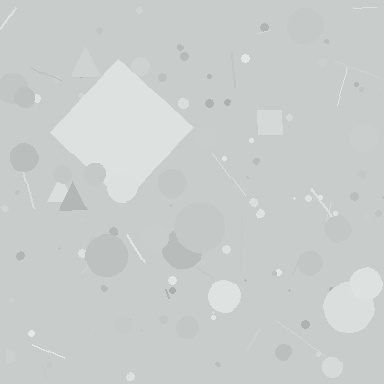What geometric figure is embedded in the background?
A diamond is embedded in the background.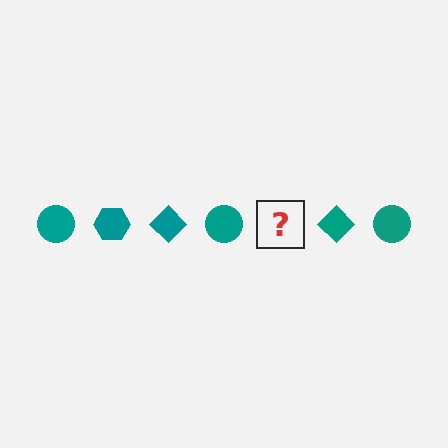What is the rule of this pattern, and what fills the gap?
The rule is that the pattern cycles through circle, hexagon, diamond shapes in teal. The gap should be filled with a teal hexagon.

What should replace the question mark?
The question mark should be replaced with a teal hexagon.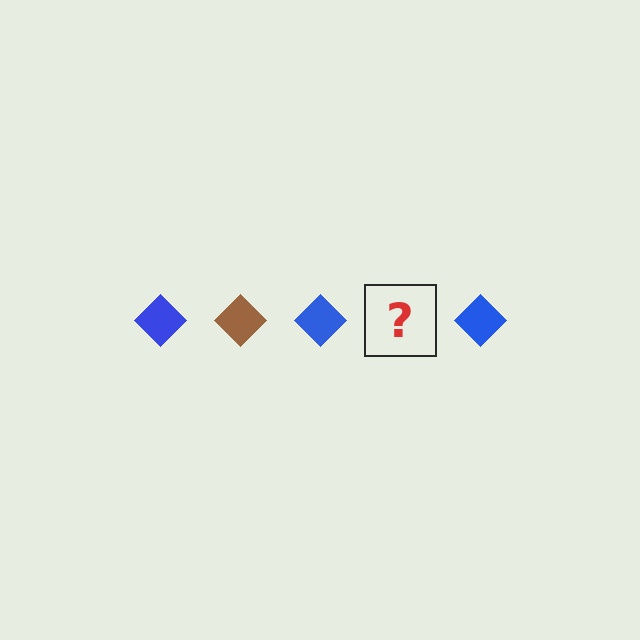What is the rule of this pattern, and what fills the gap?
The rule is that the pattern cycles through blue, brown diamonds. The gap should be filled with a brown diamond.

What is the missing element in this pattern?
The missing element is a brown diamond.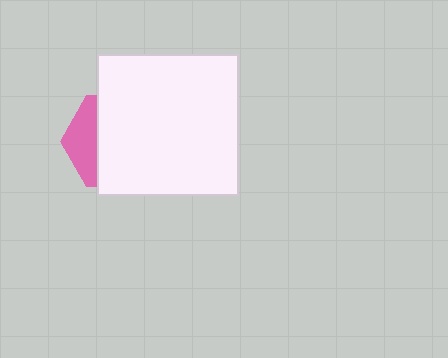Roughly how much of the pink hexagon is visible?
A small part of it is visible (roughly 31%).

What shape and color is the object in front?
The object in front is a white square.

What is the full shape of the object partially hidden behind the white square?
The partially hidden object is a pink hexagon.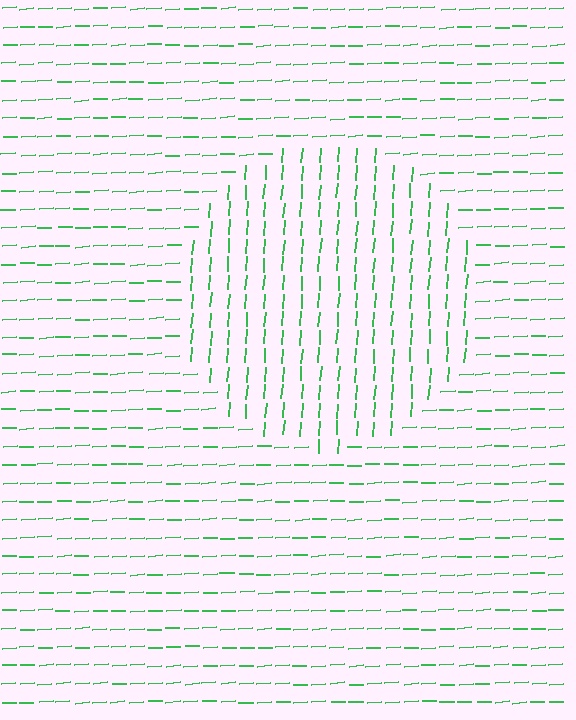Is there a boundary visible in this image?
Yes, there is a texture boundary formed by a change in line orientation.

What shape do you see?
I see a circle.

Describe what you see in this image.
The image is filled with small green line segments. A circle region in the image has lines oriented differently from the surrounding lines, creating a visible texture boundary.